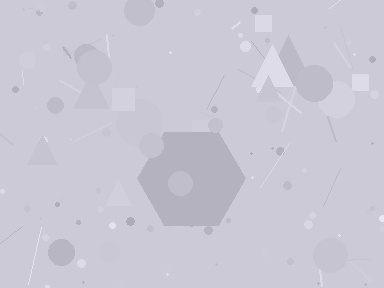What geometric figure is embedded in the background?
A hexagon is embedded in the background.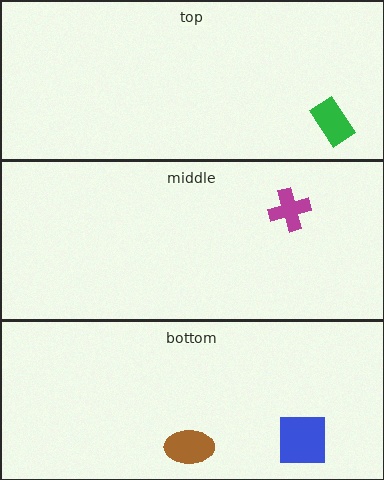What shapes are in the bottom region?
The brown ellipse, the blue square.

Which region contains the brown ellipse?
The bottom region.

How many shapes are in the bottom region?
2.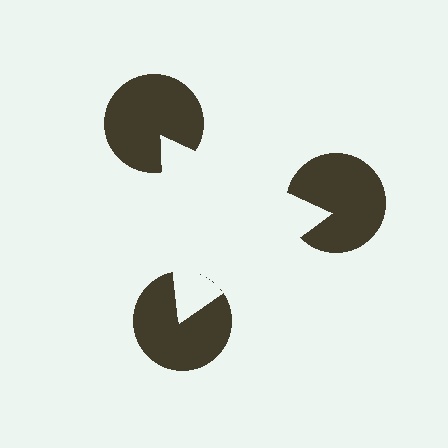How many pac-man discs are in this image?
There are 3 — one at each vertex of the illusory triangle.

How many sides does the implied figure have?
3 sides.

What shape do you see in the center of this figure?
An illusory triangle — its edges are inferred from the aligned wedge cuts in the pac-man discs, not physically drawn.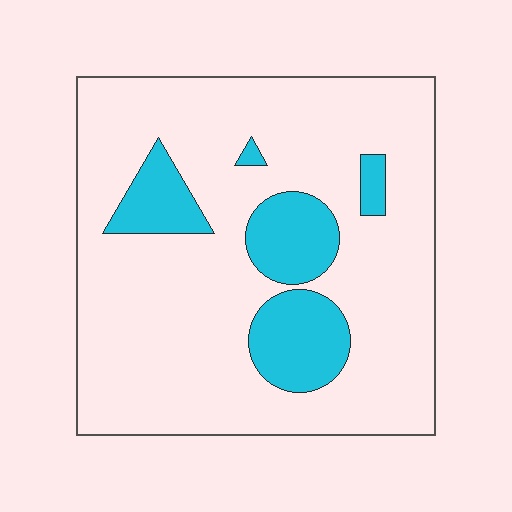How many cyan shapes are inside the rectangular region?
5.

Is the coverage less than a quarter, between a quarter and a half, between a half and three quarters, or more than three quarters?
Less than a quarter.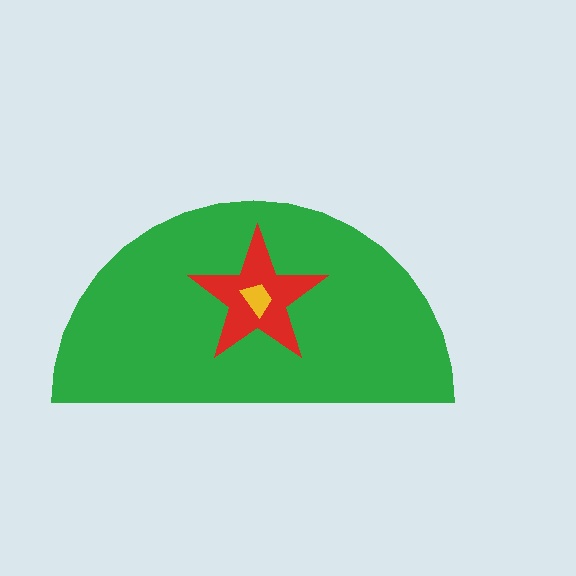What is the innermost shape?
The yellow trapezoid.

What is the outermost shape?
The green semicircle.